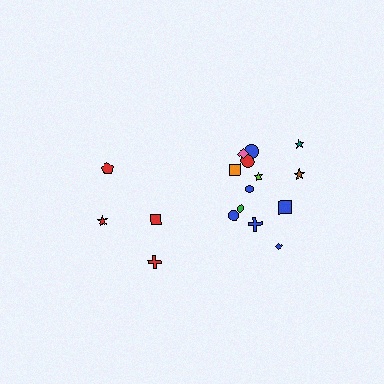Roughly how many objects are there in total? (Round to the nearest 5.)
Roughly 20 objects in total.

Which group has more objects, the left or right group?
The right group.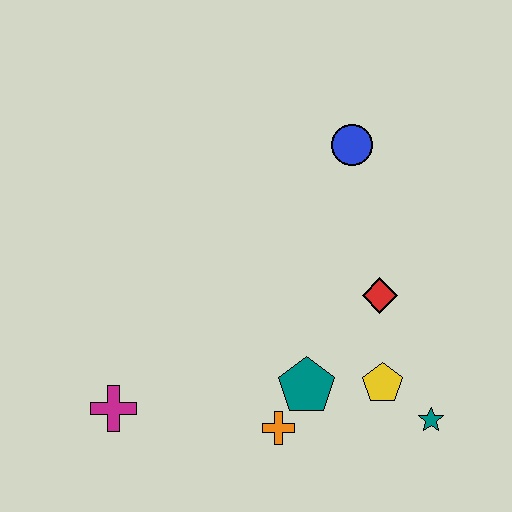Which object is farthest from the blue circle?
The magenta cross is farthest from the blue circle.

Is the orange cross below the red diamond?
Yes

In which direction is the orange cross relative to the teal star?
The orange cross is to the left of the teal star.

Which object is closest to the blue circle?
The red diamond is closest to the blue circle.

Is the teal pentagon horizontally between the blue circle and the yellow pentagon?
No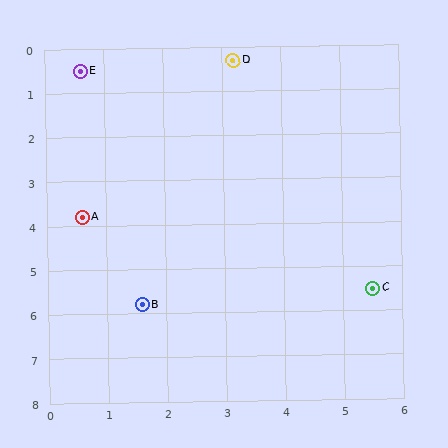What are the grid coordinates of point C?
Point C is at approximately (5.5, 5.5).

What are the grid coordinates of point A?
Point A is at approximately (0.6, 3.8).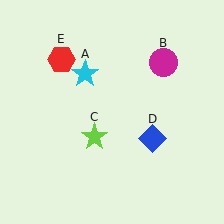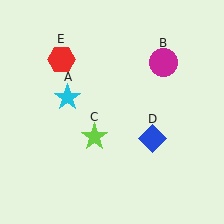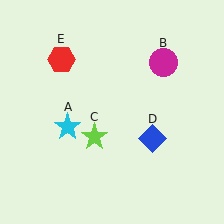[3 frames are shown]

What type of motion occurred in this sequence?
The cyan star (object A) rotated counterclockwise around the center of the scene.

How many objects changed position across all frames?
1 object changed position: cyan star (object A).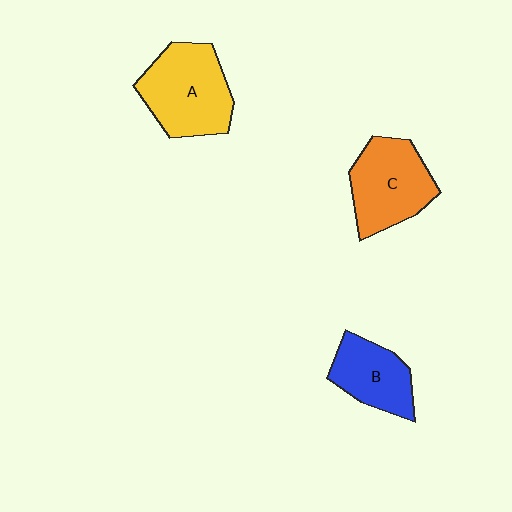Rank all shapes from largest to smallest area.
From largest to smallest: A (yellow), C (orange), B (blue).